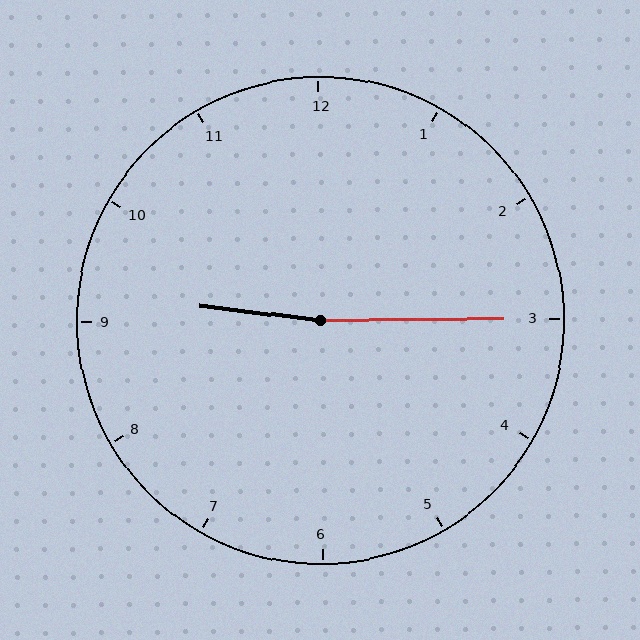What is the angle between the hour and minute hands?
Approximately 172 degrees.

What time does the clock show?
9:15.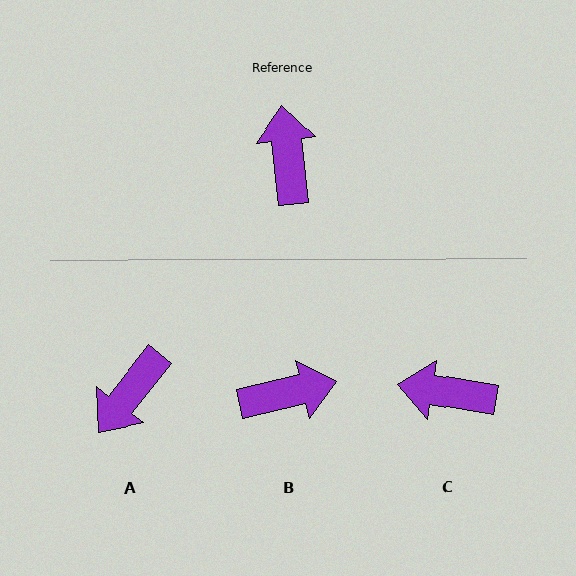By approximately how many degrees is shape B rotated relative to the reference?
Approximately 84 degrees clockwise.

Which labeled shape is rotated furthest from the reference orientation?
A, about 135 degrees away.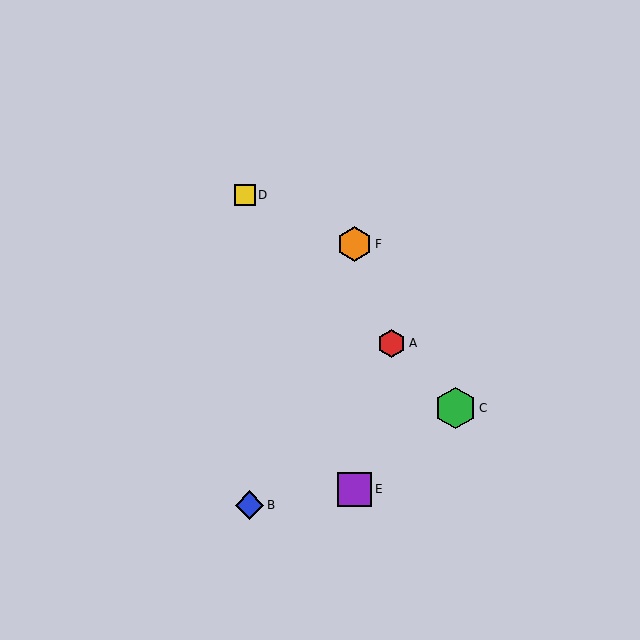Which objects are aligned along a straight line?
Objects A, C, D are aligned along a straight line.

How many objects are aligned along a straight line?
3 objects (A, C, D) are aligned along a straight line.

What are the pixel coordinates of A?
Object A is at (392, 343).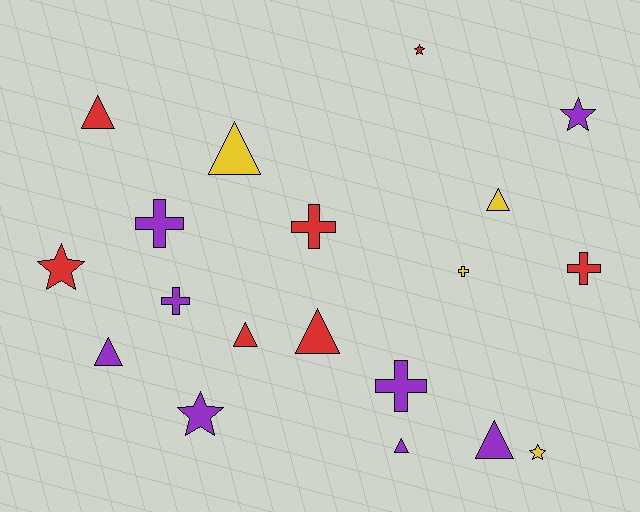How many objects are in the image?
There are 19 objects.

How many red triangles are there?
There are 3 red triangles.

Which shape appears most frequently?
Triangle, with 8 objects.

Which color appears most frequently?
Purple, with 8 objects.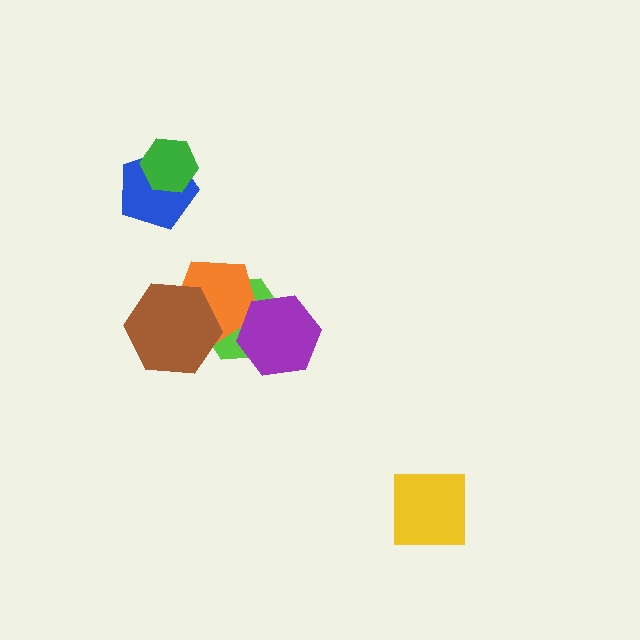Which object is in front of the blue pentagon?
The green hexagon is in front of the blue pentagon.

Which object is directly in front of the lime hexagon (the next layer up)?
The orange pentagon is directly in front of the lime hexagon.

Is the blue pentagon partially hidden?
Yes, it is partially covered by another shape.